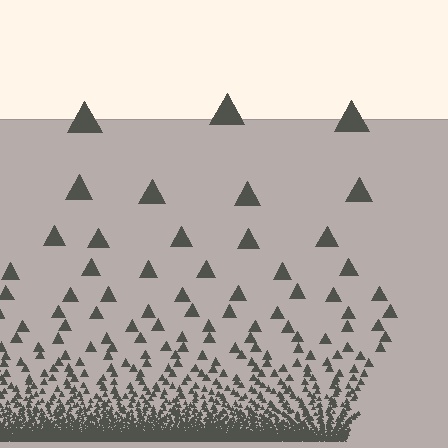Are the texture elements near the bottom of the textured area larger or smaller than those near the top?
Smaller. The gradient is inverted — elements near the bottom are smaller and denser.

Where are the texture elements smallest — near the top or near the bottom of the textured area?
Near the bottom.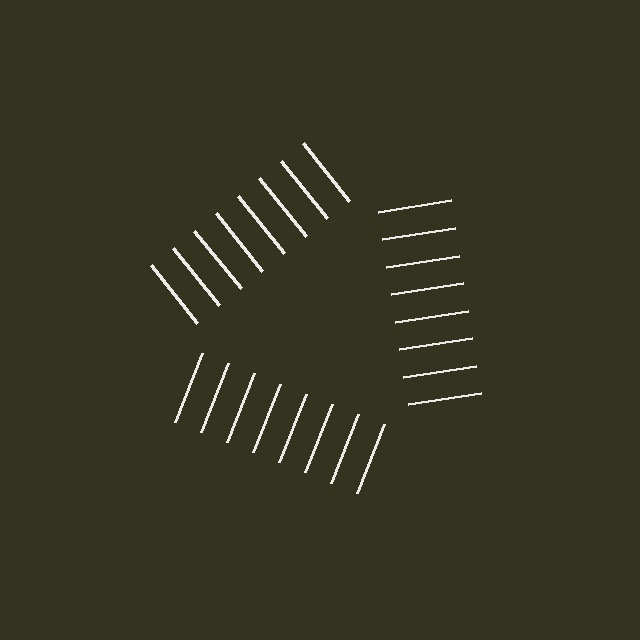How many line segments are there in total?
24 — 8 along each of the 3 edges.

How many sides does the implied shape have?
3 sides — the line-ends trace a triangle.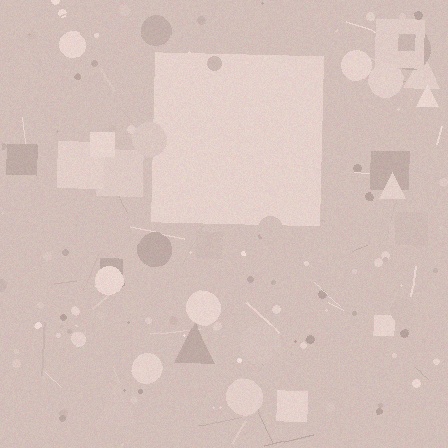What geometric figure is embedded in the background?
A square is embedded in the background.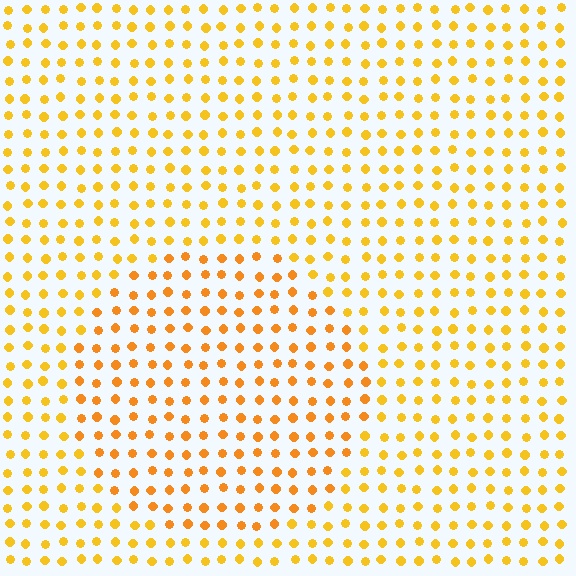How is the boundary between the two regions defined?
The boundary is defined purely by a slight shift in hue (about 16 degrees). Spacing, size, and orientation are identical on both sides.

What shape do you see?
I see a circle.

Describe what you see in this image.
The image is filled with small yellow elements in a uniform arrangement. A circle-shaped region is visible where the elements are tinted to a slightly different hue, forming a subtle color boundary.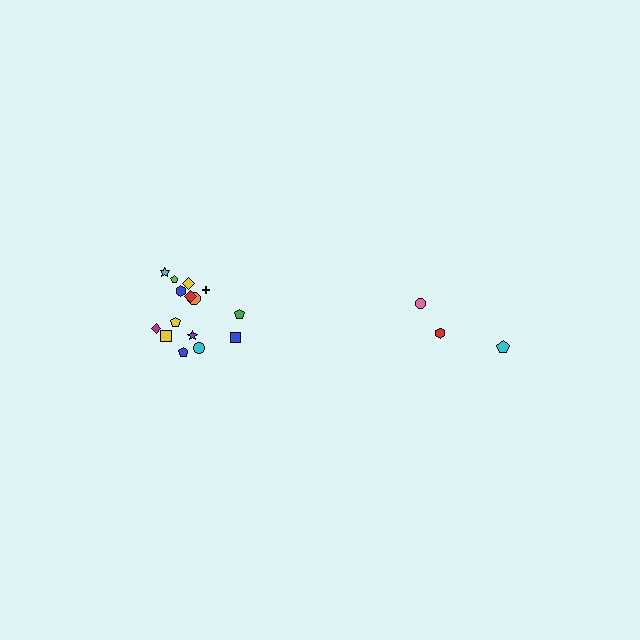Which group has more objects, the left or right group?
The left group.